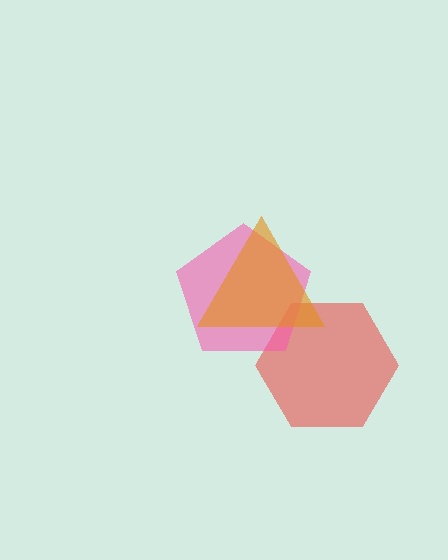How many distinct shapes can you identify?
There are 3 distinct shapes: a red hexagon, a pink pentagon, an orange triangle.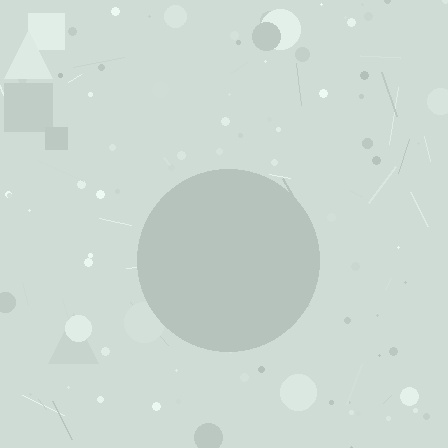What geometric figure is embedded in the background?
A circle is embedded in the background.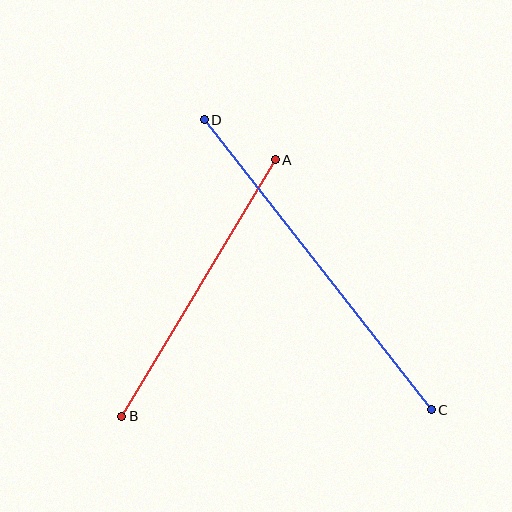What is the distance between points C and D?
The distance is approximately 368 pixels.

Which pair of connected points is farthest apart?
Points C and D are farthest apart.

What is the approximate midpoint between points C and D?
The midpoint is at approximately (318, 265) pixels.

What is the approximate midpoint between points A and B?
The midpoint is at approximately (198, 288) pixels.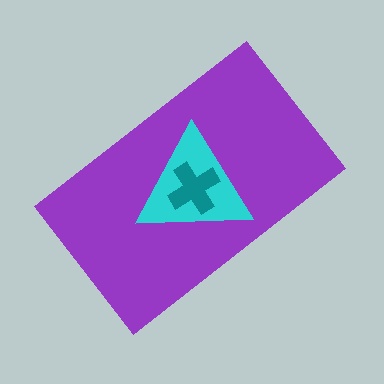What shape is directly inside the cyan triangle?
The teal cross.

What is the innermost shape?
The teal cross.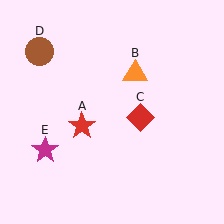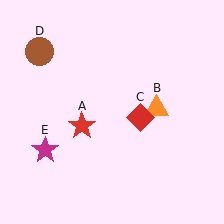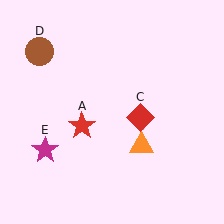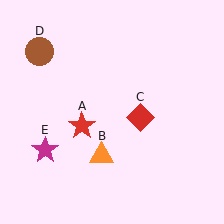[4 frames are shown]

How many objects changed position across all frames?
1 object changed position: orange triangle (object B).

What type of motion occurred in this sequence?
The orange triangle (object B) rotated clockwise around the center of the scene.